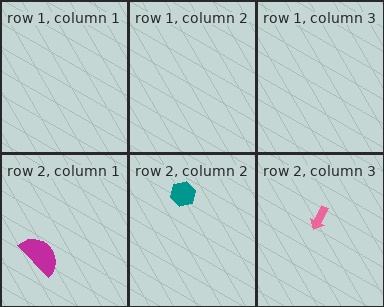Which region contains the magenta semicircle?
The row 2, column 1 region.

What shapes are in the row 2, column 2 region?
The teal hexagon.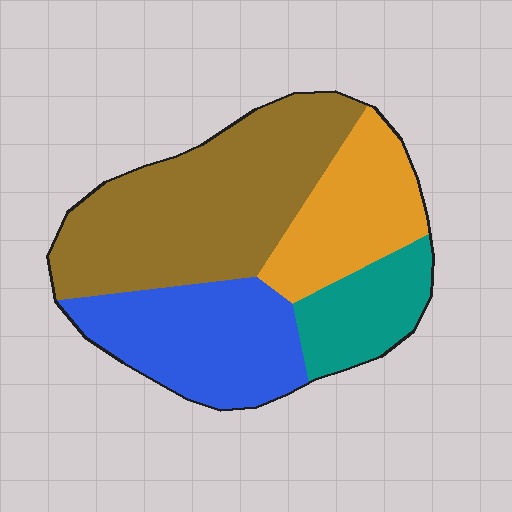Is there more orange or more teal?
Orange.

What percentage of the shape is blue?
Blue takes up about one quarter (1/4) of the shape.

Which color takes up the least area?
Teal, at roughly 15%.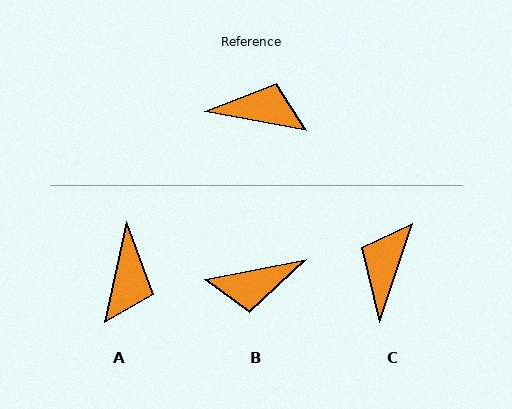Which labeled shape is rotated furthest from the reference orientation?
B, about 158 degrees away.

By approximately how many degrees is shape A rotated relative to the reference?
Approximately 91 degrees clockwise.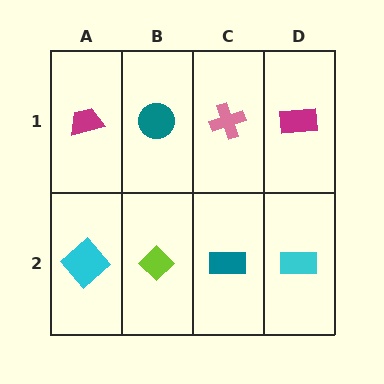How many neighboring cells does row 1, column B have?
3.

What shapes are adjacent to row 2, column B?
A teal circle (row 1, column B), a cyan diamond (row 2, column A), a teal rectangle (row 2, column C).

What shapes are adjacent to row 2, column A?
A magenta trapezoid (row 1, column A), a lime diamond (row 2, column B).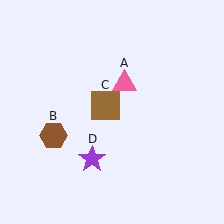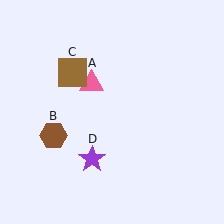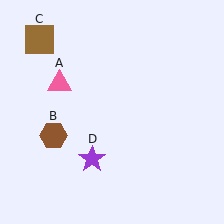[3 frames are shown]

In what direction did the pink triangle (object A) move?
The pink triangle (object A) moved left.